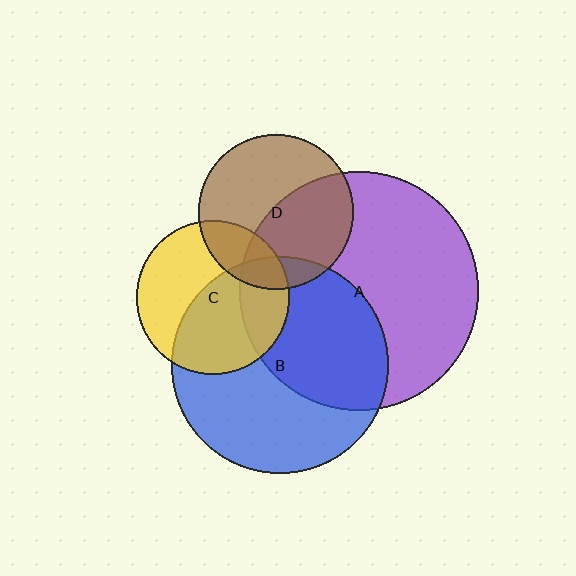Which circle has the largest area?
Circle A (purple).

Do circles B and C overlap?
Yes.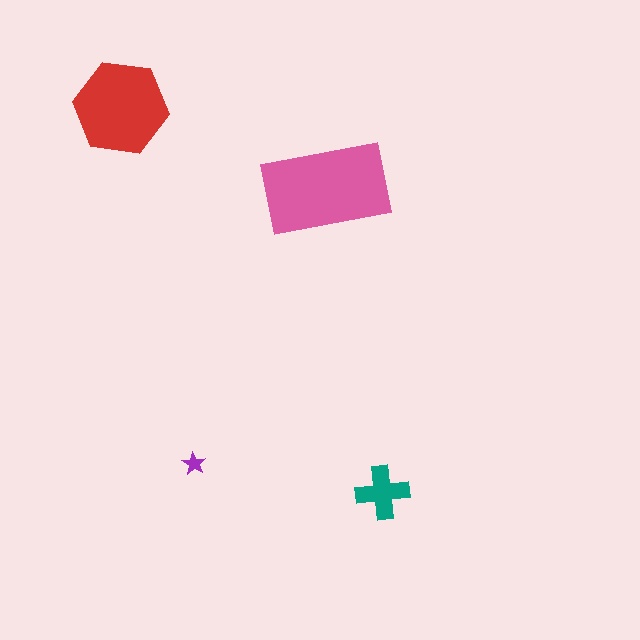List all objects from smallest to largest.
The purple star, the teal cross, the red hexagon, the pink rectangle.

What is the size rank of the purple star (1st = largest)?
4th.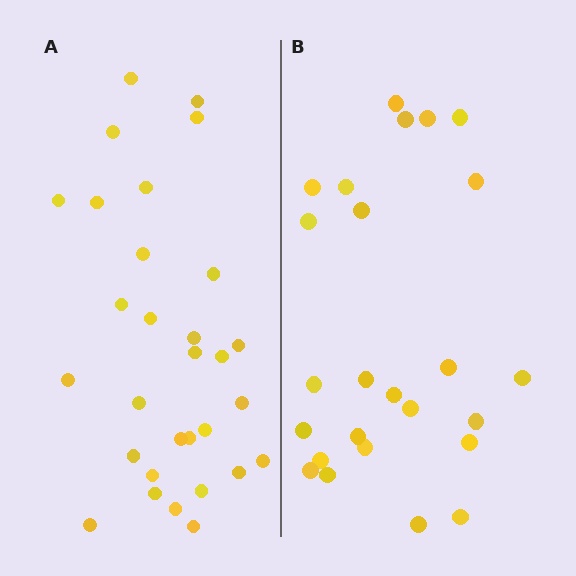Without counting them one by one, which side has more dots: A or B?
Region A (the left region) has more dots.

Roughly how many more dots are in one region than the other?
Region A has about 5 more dots than region B.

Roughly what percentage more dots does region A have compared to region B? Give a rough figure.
About 20% more.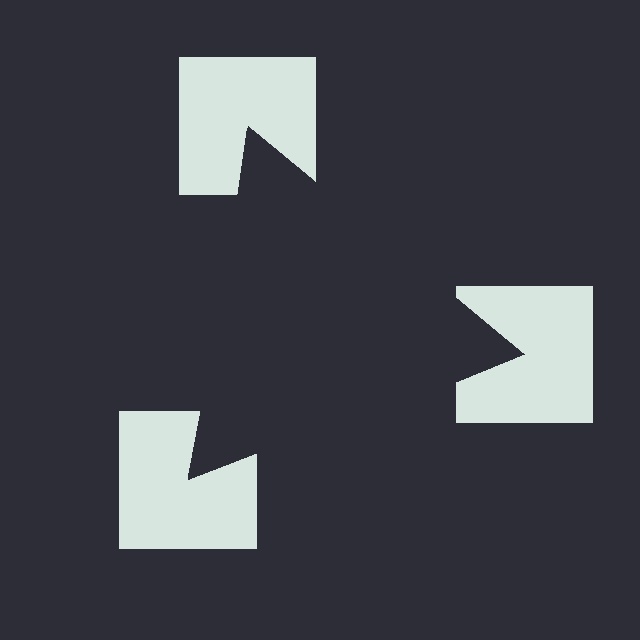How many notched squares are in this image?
There are 3 — one at each vertex of the illusory triangle.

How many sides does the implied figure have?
3 sides.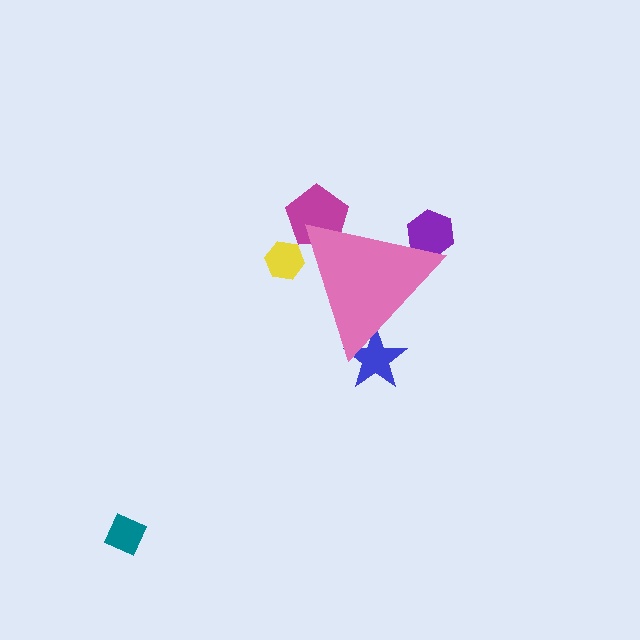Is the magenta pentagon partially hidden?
Yes, the magenta pentagon is partially hidden behind the pink triangle.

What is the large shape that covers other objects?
A pink triangle.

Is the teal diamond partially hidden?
No, the teal diamond is fully visible.